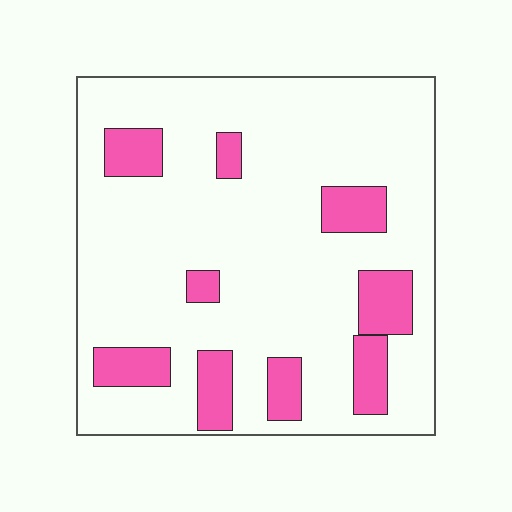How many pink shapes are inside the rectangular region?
9.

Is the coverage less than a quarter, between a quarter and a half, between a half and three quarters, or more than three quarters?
Less than a quarter.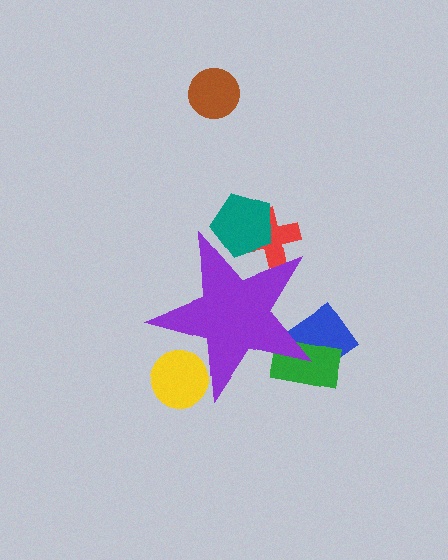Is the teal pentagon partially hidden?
Yes, the teal pentagon is partially hidden behind the purple star.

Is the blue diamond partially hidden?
Yes, the blue diamond is partially hidden behind the purple star.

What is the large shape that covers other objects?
A purple star.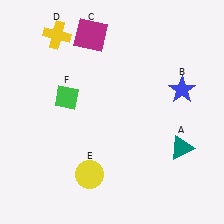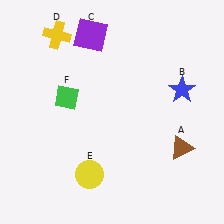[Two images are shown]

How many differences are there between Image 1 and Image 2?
There are 2 differences between the two images.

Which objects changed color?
A changed from teal to brown. C changed from magenta to purple.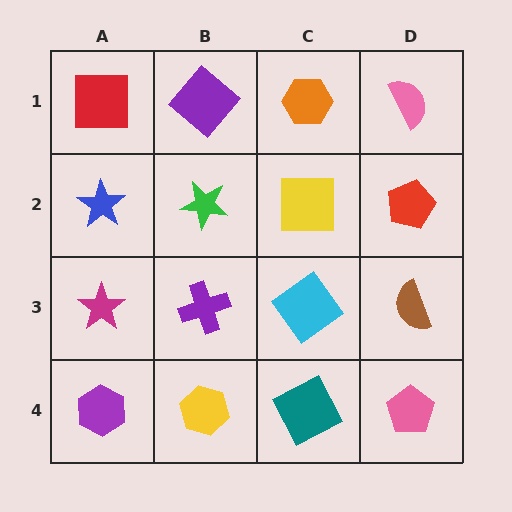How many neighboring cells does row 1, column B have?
3.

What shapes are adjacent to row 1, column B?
A green star (row 2, column B), a red square (row 1, column A), an orange hexagon (row 1, column C).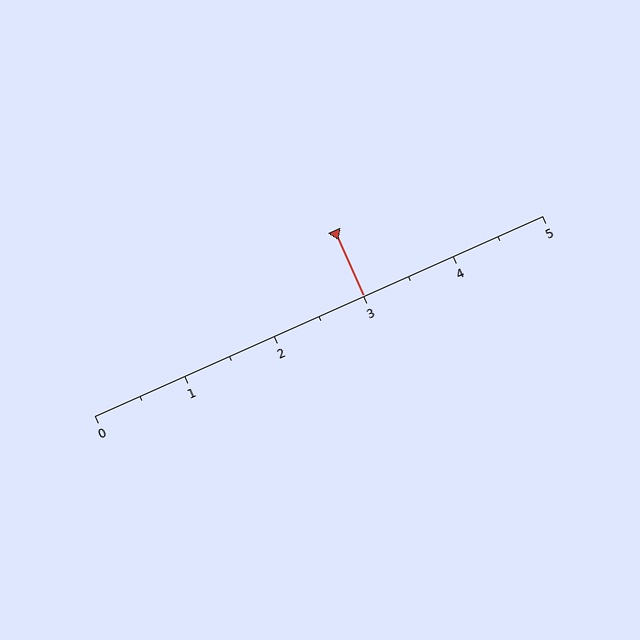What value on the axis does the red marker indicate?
The marker indicates approximately 3.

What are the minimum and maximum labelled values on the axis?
The axis runs from 0 to 5.